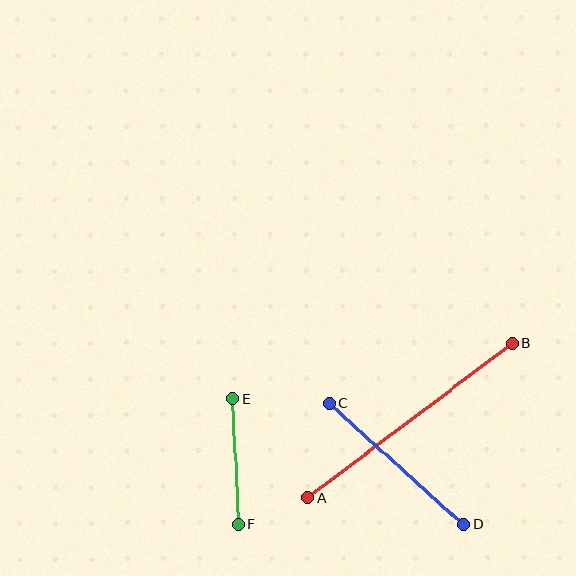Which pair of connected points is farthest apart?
Points A and B are farthest apart.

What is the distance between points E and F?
The distance is approximately 126 pixels.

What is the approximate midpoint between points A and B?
The midpoint is at approximately (410, 421) pixels.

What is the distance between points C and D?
The distance is approximately 181 pixels.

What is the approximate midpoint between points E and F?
The midpoint is at approximately (235, 461) pixels.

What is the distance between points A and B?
The distance is approximately 256 pixels.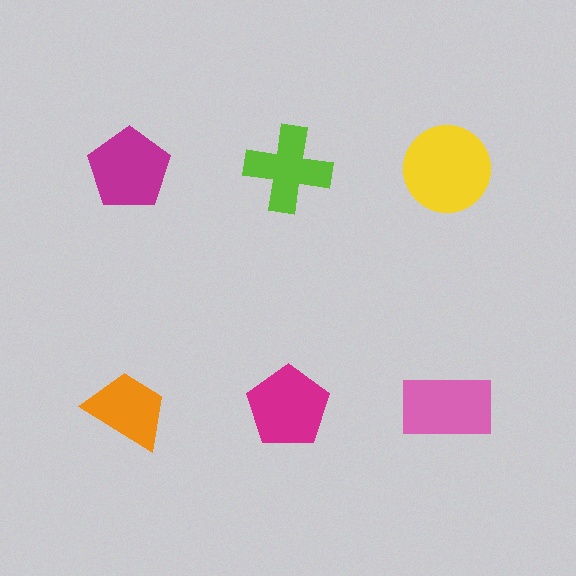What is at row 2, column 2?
A magenta pentagon.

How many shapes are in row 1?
3 shapes.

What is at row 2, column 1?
An orange trapezoid.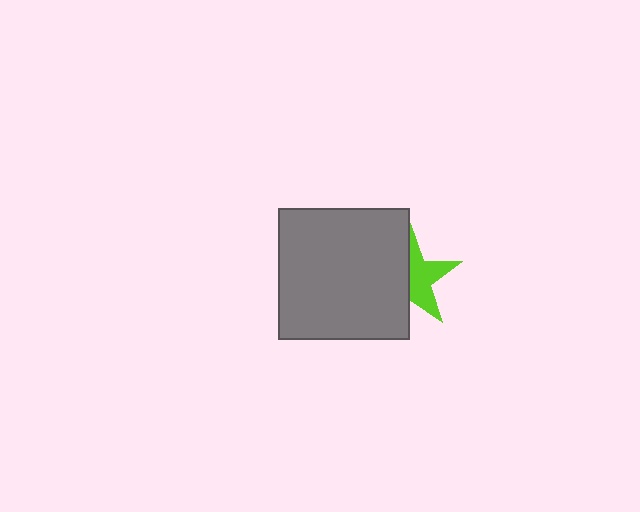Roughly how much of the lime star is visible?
About half of it is visible (roughly 52%).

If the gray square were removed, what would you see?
You would see the complete lime star.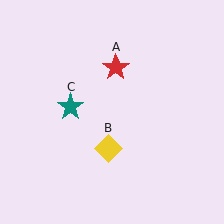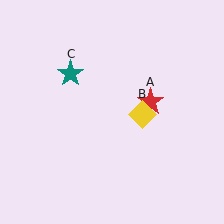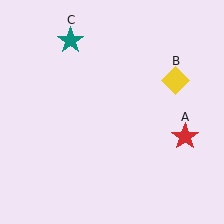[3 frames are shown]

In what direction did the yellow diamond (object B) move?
The yellow diamond (object B) moved up and to the right.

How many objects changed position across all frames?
3 objects changed position: red star (object A), yellow diamond (object B), teal star (object C).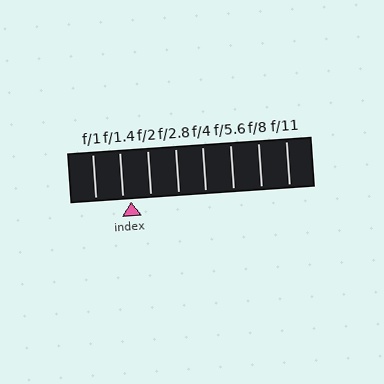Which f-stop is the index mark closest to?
The index mark is closest to f/1.4.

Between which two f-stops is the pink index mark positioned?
The index mark is between f/1.4 and f/2.